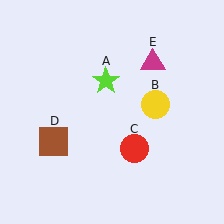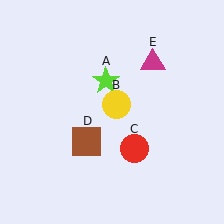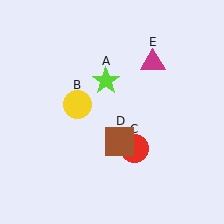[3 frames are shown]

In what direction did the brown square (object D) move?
The brown square (object D) moved right.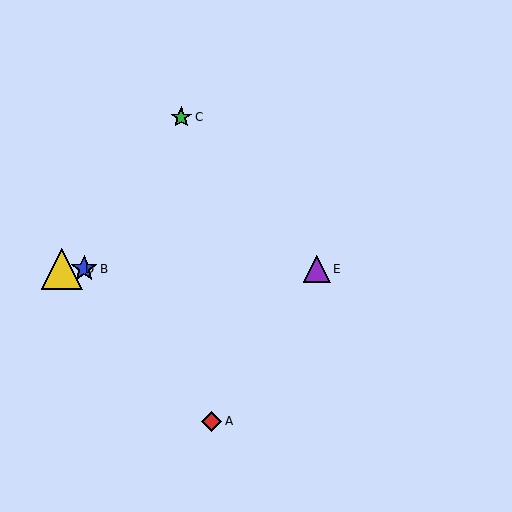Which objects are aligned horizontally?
Objects B, D, E are aligned horizontally.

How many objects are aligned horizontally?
3 objects (B, D, E) are aligned horizontally.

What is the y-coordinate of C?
Object C is at y≈117.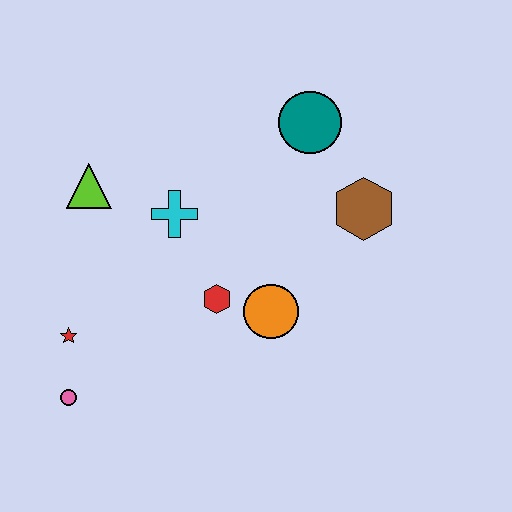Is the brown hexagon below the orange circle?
No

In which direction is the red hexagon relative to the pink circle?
The red hexagon is to the right of the pink circle.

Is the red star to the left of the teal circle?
Yes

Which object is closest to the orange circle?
The red hexagon is closest to the orange circle.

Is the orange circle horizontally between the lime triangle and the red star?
No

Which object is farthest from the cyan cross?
The pink circle is farthest from the cyan cross.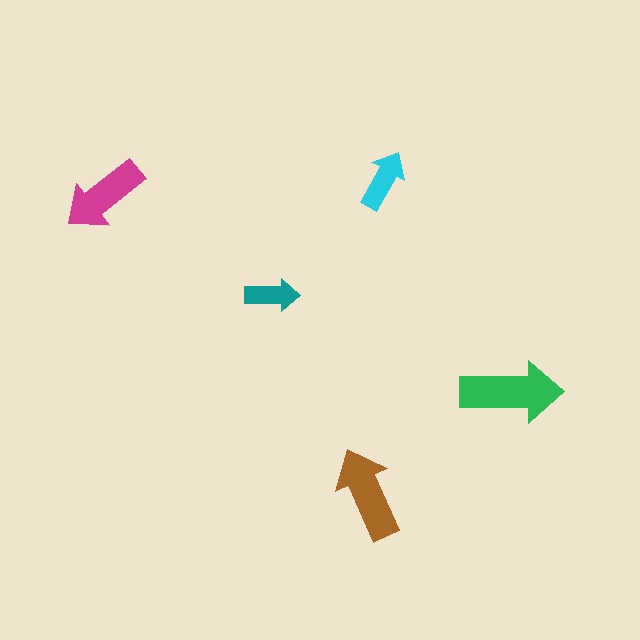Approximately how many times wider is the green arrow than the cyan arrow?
About 1.5 times wider.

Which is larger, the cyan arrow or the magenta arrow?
The magenta one.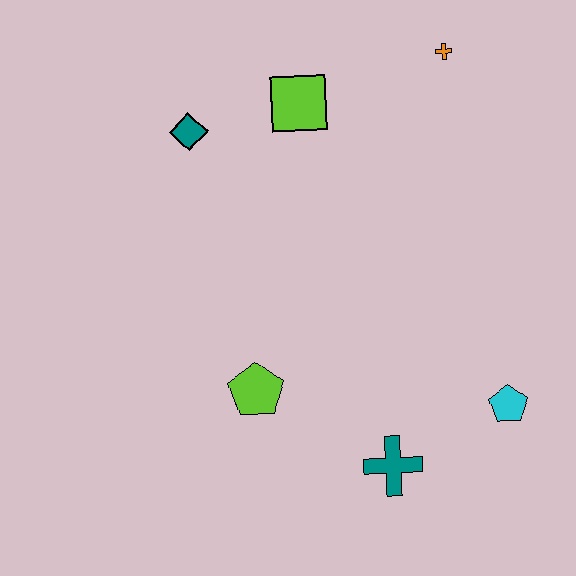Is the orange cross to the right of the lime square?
Yes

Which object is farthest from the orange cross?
The teal cross is farthest from the orange cross.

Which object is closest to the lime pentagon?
The teal cross is closest to the lime pentagon.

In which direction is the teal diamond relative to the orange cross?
The teal diamond is to the left of the orange cross.